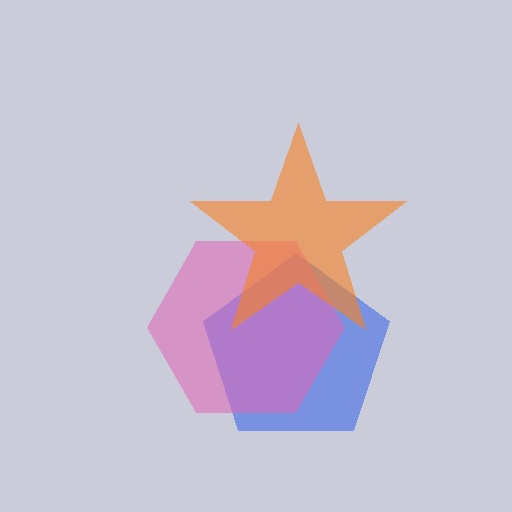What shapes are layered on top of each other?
The layered shapes are: a blue pentagon, a pink hexagon, an orange star.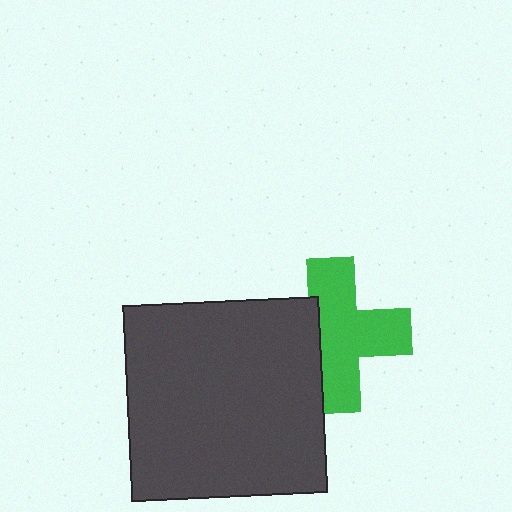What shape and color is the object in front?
The object in front is a dark gray square.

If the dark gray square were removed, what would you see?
You would see the complete green cross.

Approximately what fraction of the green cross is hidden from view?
Roughly 31% of the green cross is hidden behind the dark gray square.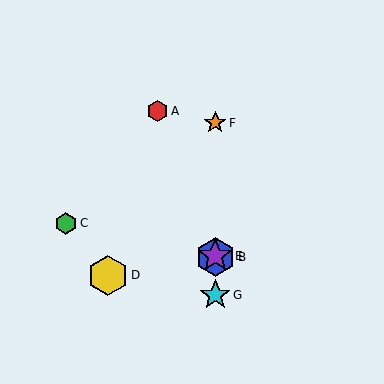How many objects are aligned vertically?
4 objects (B, E, F, G) are aligned vertically.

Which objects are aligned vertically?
Objects B, E, F, G are aligned vertically.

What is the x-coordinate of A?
Object A is at x≈157.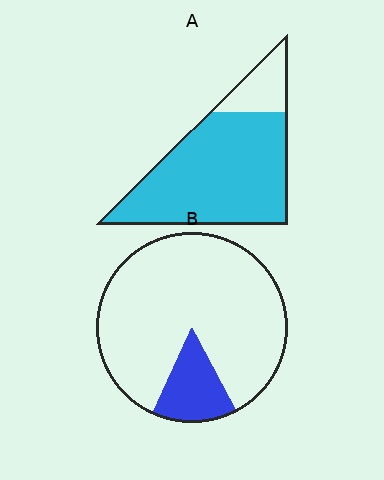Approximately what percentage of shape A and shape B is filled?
A is approximately 85% and B is approximately 15%.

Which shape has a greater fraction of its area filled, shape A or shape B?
Shape A.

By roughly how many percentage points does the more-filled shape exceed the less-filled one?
By roughly 70 percentage points (A over B).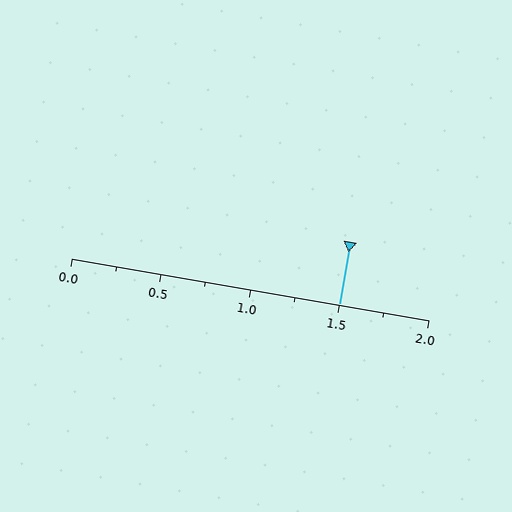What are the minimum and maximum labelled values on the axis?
The axis runs from 0.0 to 2.0.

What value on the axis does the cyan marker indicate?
The marker indicates approximately 1.5.